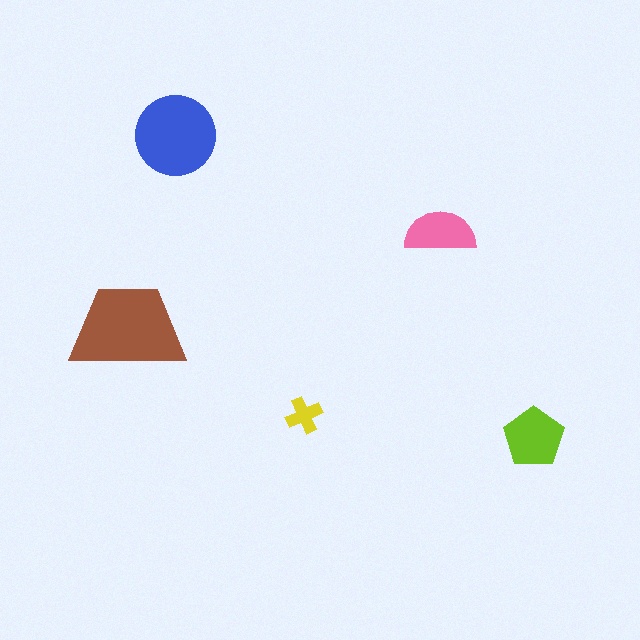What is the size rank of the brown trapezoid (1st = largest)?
1st.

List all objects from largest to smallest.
The brown trapezoid, the blue circle, the lime pentagon, the pink semicircle, the yellow cross.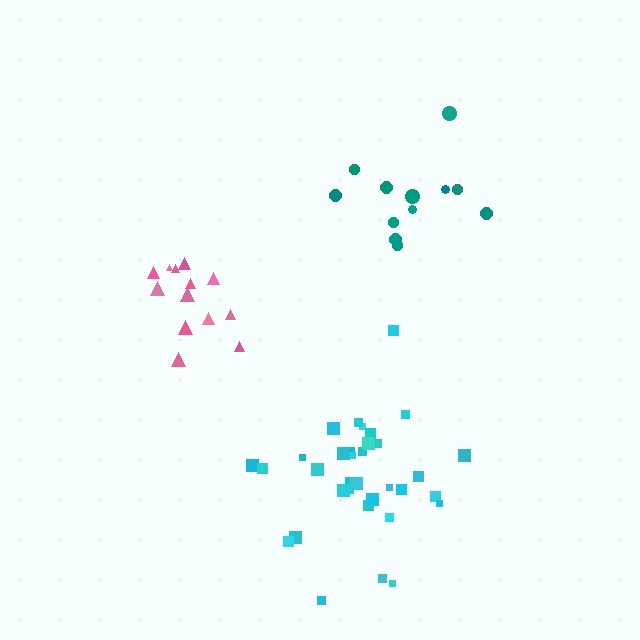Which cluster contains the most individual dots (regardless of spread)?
Cyan (34).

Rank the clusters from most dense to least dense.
cyan, pink, teal.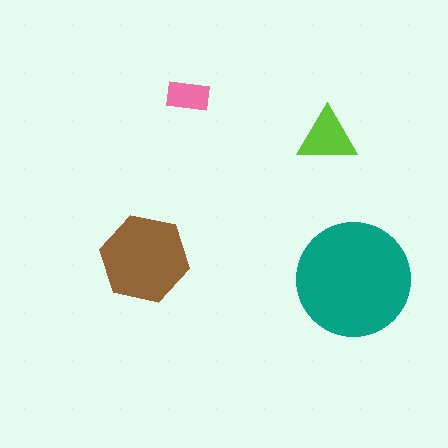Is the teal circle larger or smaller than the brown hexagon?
Larger.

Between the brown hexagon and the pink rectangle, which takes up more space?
The brown hexagon.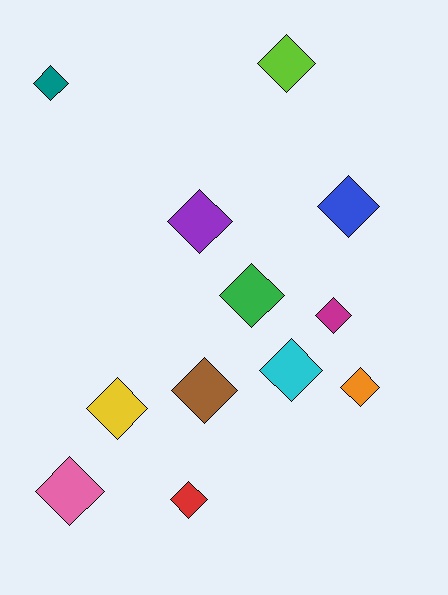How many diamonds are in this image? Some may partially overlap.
There are 12 diamonds.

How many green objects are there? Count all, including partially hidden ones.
There is 1 green object.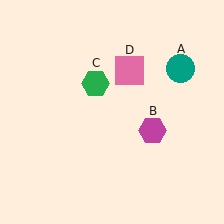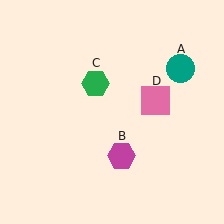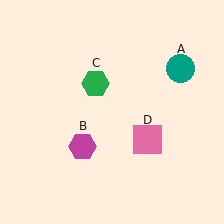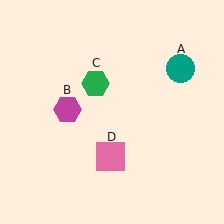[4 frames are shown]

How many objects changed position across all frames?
2 objects changed position: magenta hexagon (object B), pink square (object D).